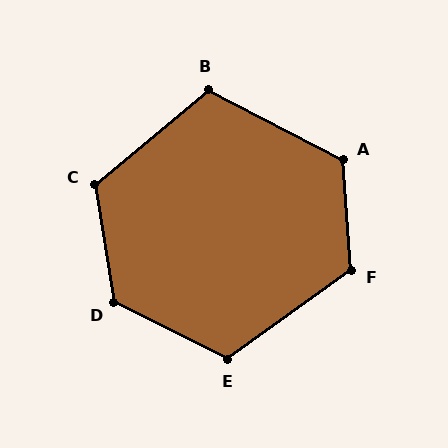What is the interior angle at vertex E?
Approximately 118 degrees (obtuse).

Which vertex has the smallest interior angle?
B, at approximately 113 degrees.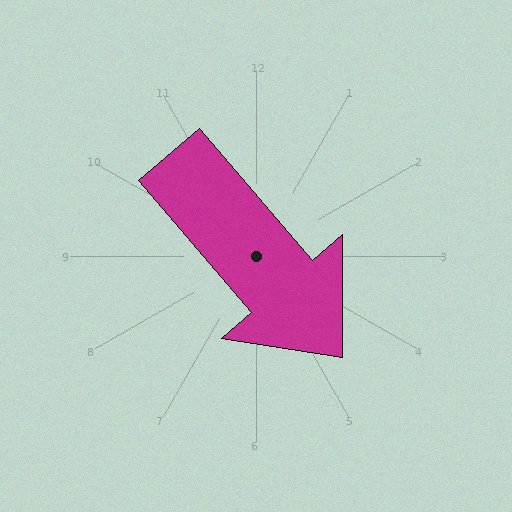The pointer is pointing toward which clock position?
Roughly 5 o'clock.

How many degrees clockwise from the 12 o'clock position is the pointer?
Approximately 140 degrees.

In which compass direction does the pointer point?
Southeast.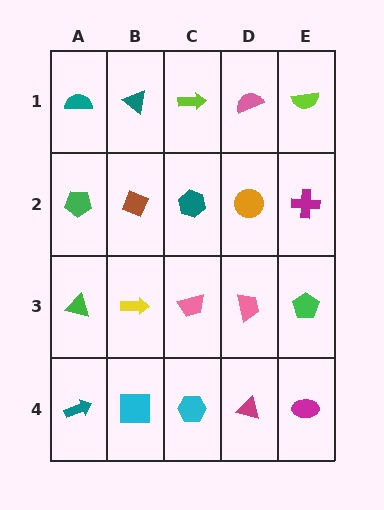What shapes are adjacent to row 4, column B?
A yellow arrow (row 3, column B), a teal arrow (row 4, column A), a cyan hexagon (row 4, column C).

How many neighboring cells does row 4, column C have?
3.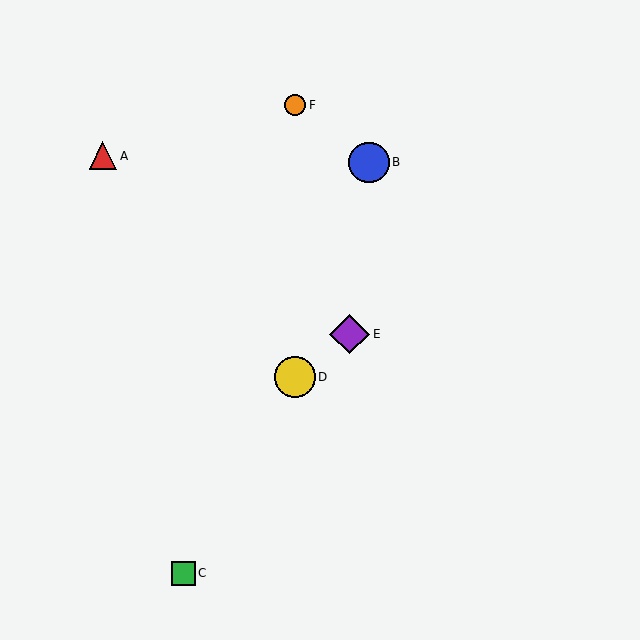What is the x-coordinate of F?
Object F is at x≈295.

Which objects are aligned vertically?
Objects D, F are aligned vertically.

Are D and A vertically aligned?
No, D is at x≈295 and A is at x≈103.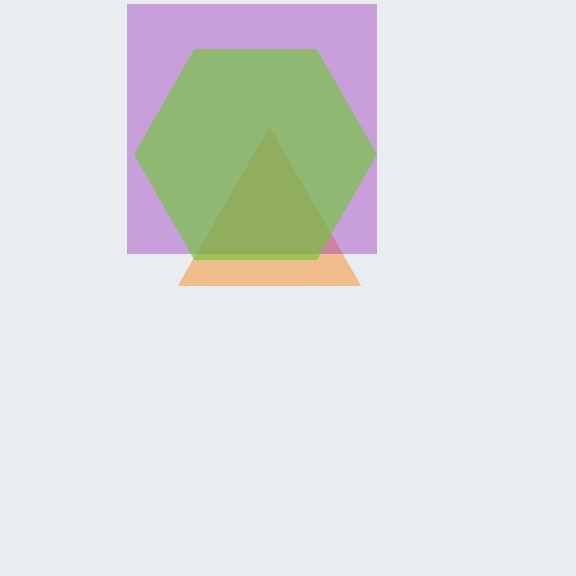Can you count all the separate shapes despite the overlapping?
Yes, there are 3 separate shapes.